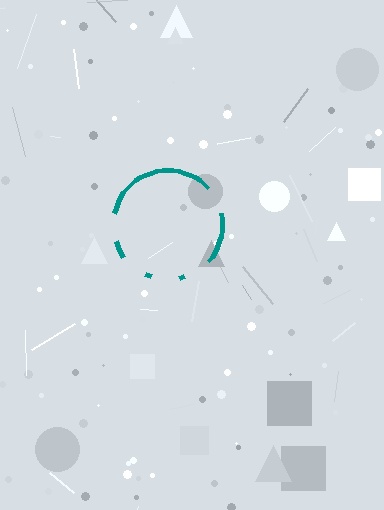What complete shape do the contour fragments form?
The contour fragments form a circle.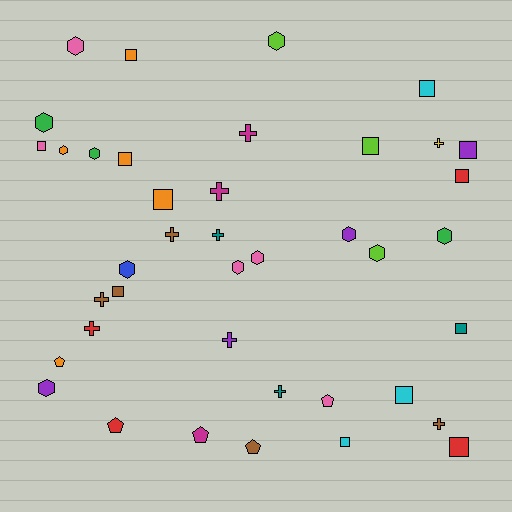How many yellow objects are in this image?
There is 1 yellow object.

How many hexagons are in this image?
There are 12 hexagons.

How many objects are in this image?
There are 40 objects.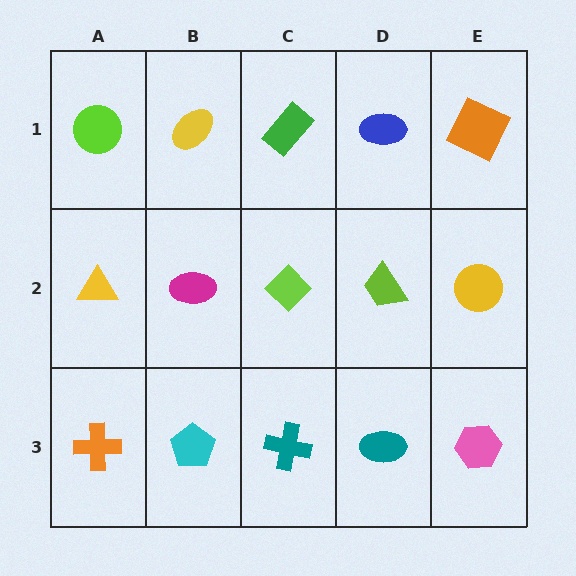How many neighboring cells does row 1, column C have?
3.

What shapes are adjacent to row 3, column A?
A yellow triangle (row 2, column A), a cyan pentagon (row 3, column B).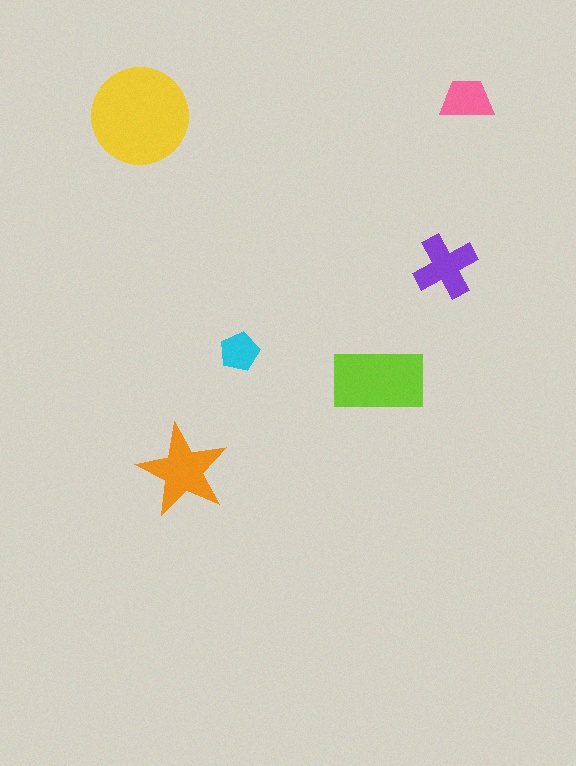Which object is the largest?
The yellow circle.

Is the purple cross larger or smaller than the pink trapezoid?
Larger.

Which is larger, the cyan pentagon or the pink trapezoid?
The pink trapezoid.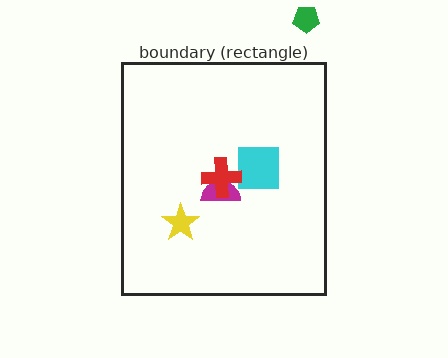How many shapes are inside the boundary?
4 inside, 1 outside.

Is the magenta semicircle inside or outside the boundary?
Inside.